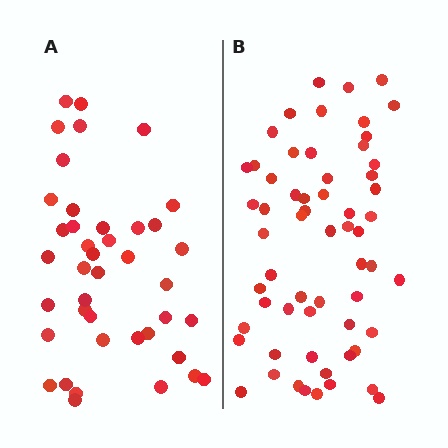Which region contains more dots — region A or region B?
Region B (the right region) has more dots.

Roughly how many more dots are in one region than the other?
Region B has approximately 20 more dots than region A.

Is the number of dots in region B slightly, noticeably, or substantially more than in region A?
Region B has substantially more. The ratio is roughly 1.5 to 1.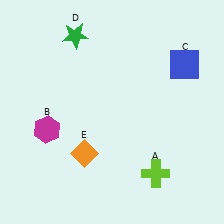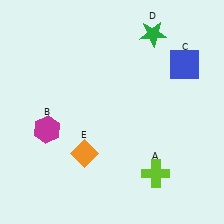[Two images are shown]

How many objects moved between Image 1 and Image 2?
1 object moved between the two images.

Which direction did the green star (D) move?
The green star (D) moved right.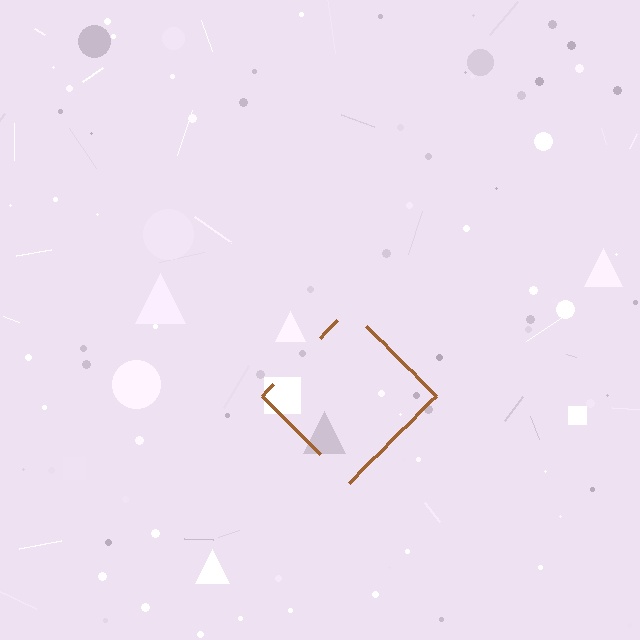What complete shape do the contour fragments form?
The contour fragments form a diamond.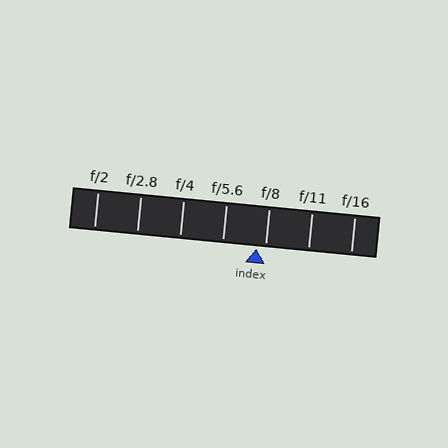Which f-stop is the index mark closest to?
The index mark is closest to f/8.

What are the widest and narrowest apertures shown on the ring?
The widest aperture shown is f/2 and the narrowest is f/16.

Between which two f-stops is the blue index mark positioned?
The index mark is between f/5.6 and f/8.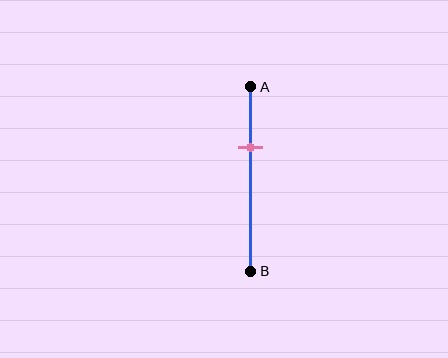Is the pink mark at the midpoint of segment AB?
No, the mark is at about 35% from A, not at the 50% midpoint.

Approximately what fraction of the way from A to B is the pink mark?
The pink mark is approximately 35% of the way from A to B.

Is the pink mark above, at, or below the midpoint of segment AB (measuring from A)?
The pink mark is above the midpoint of segment AB.